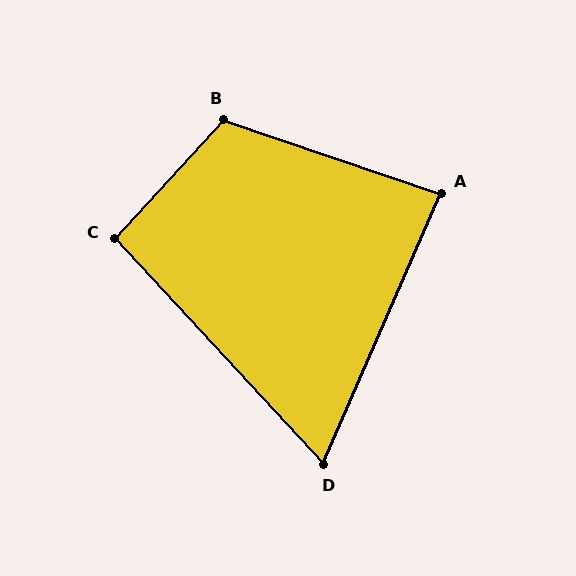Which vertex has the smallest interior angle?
D, at approximately 66 degrees.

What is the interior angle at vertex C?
Approximately 95 degrees (approximately right).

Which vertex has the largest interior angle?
B, at approximately 114 degrees.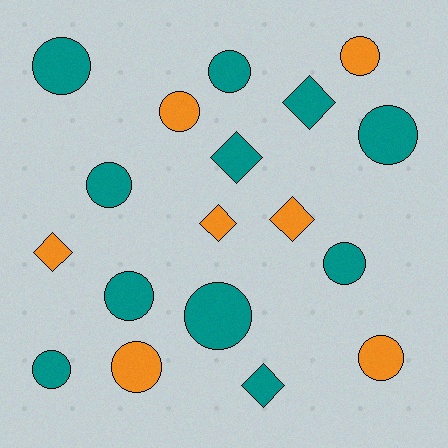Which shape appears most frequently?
Circle, with 12 objects.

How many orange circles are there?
There are 4 orange circles.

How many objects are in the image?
There are 18 objects.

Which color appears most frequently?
Teal, with 11 objects.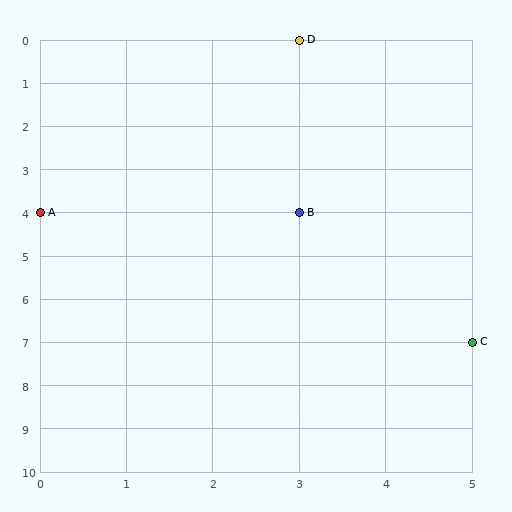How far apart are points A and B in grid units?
Points A and B are 3 columns apart.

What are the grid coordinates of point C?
Point C is at grid coordinates (5, 7).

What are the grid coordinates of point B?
Point B is at grid coordinates (3, 4).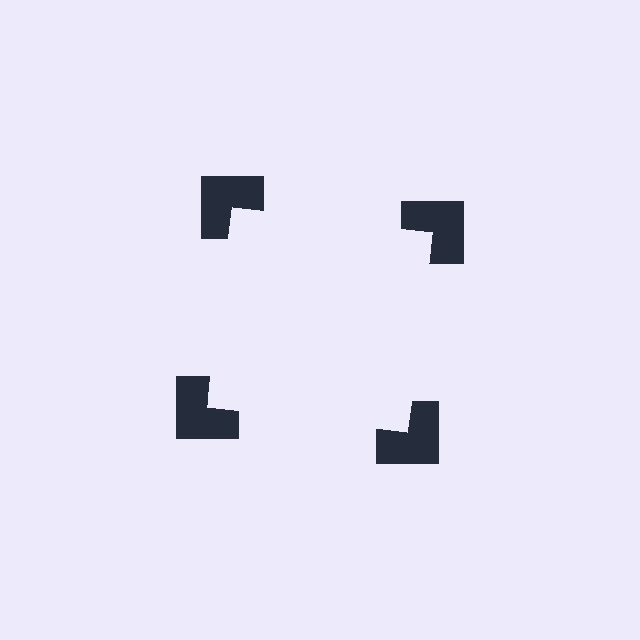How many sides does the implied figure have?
4 sides.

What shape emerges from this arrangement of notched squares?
An illusory square — its edges are inferred from the aligned wedge cuts in the notched squares, not physically drawn.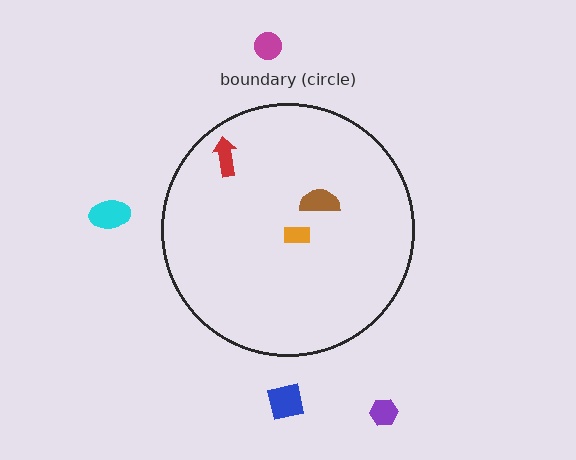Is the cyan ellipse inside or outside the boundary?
Outside.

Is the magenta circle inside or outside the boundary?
Outside.